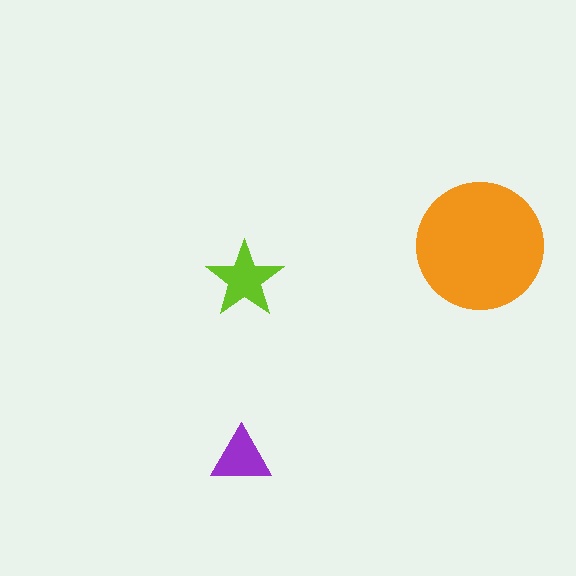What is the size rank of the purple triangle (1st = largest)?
3rd.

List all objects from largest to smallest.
The orange circle, the lime star, the purple triangle.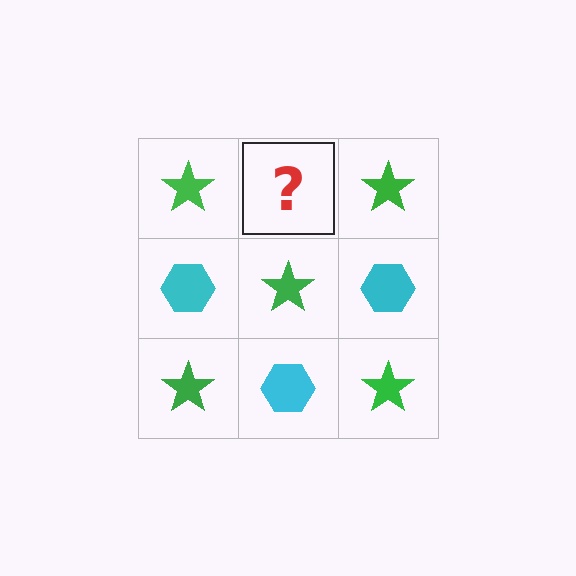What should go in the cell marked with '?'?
The missing cell should contain a cyan hexagon.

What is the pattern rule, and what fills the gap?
The rule is that it alternates green star and cyan hexagon in a checkerboard pattern. The gap should be filled with a cyan hexagon.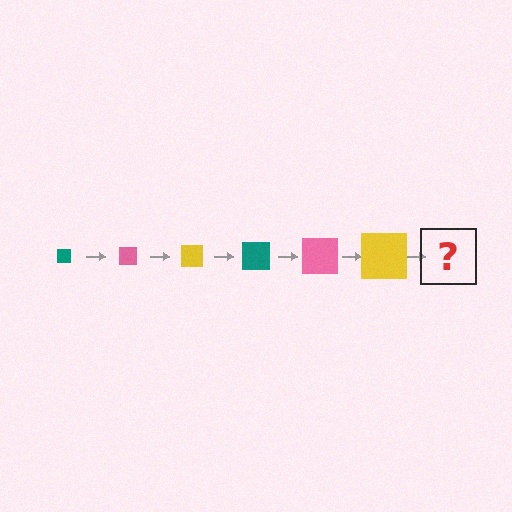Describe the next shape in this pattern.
It should be a teal square, larger than the previous one.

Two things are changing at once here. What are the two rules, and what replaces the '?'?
The two rules are that the square grows larger each step and the color cycles through teal, pink, and yellow. The '?' should be a teal square, larger than the previous one.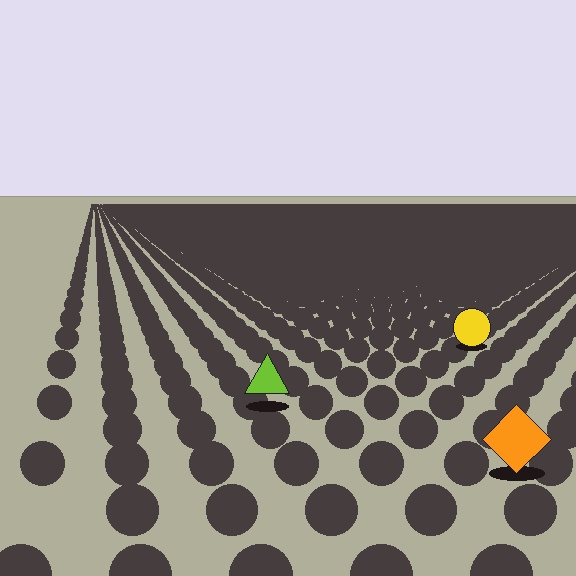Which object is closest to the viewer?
The orange diamond is closest. The texture marks near it are larger and more spread out.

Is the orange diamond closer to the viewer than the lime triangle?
Yes. The orange diamond is closer — you can tell from the texture gradient: the ground texture is coarser near it.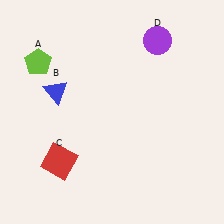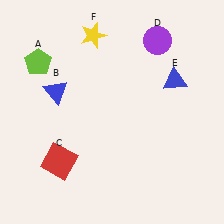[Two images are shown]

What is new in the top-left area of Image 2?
A yellow star (F) was added in the top-left area of Image 2.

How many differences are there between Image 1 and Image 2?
There are 2 differences between the two images.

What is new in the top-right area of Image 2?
A blue triangle (E) was added in the top-right area of Image 2.